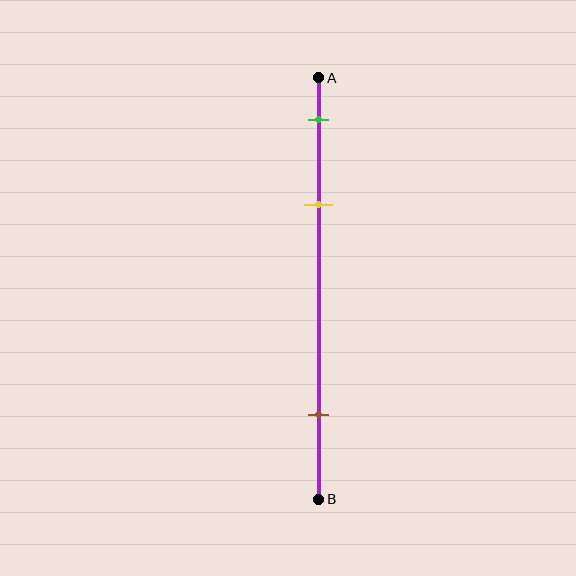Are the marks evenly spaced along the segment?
No, the marks are not evenly spaced.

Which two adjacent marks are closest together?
The green and yellow marks are the closest adjacent pair.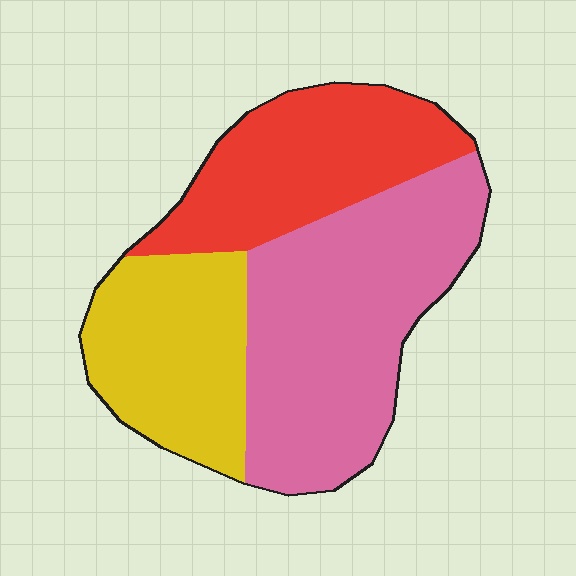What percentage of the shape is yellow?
Yellow takes up about one quarter (1/4) of the shape.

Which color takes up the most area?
Pink, at roughly 45%.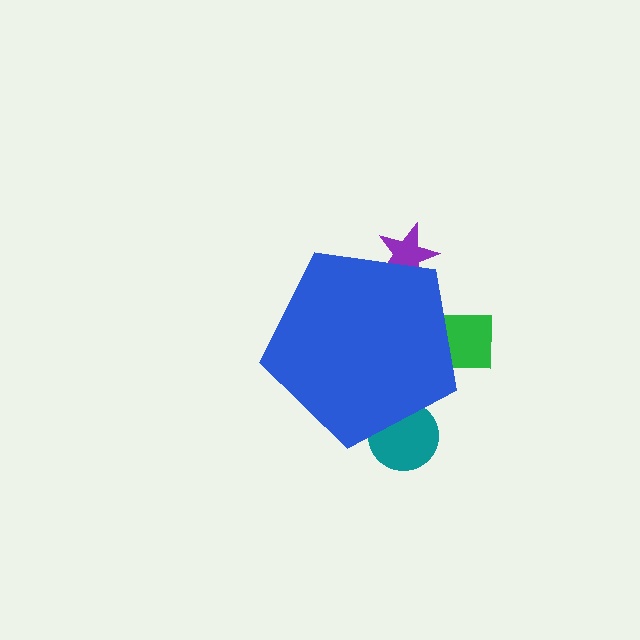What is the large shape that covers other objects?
A blue pentagon.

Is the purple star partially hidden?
Yes, the purple star is partially hidden behind the blue pentagon.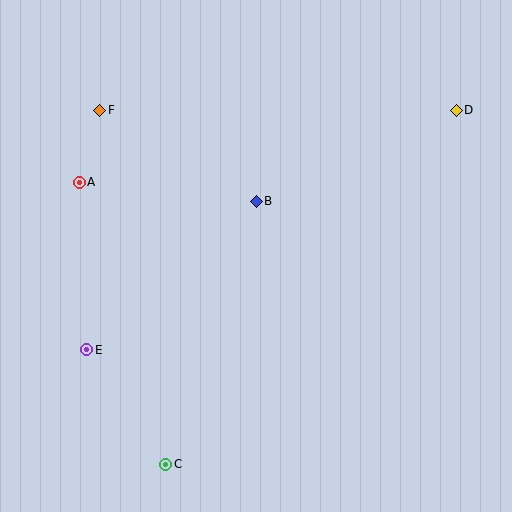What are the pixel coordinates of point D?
Point D is at (456, 110).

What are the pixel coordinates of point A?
Point A is at (79, 182).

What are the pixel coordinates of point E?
Point E is at (87, 350).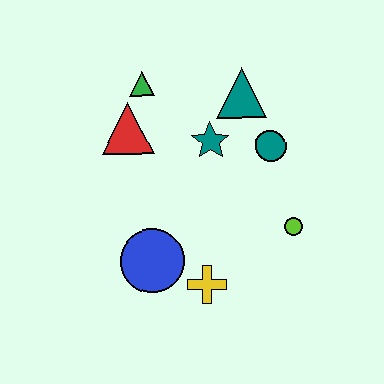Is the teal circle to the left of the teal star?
No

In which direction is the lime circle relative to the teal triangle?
The lime circle is below the teal triangle.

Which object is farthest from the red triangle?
The lime circle is farthest from the red triangle.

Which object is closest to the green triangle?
The red triangle is closest to the green triangle.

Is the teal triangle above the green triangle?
No